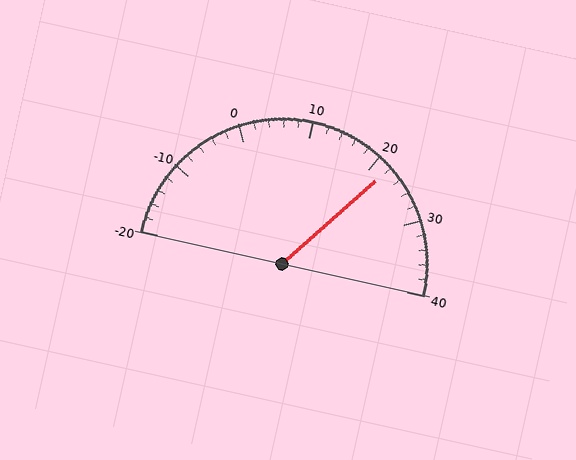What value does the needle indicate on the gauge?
The needle indicates approximately 22.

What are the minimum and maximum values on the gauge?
The gauge ranges from -20 to 40.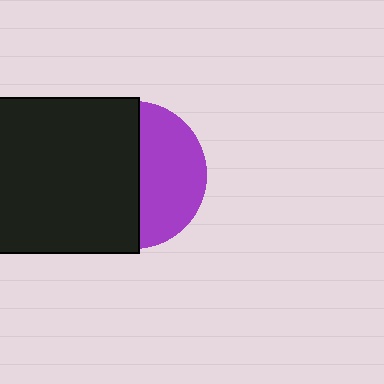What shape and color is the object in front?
The object in front is a black rectangle.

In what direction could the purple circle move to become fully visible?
The purple circle could move right. That would shift it out from behind the black rectangle entirely.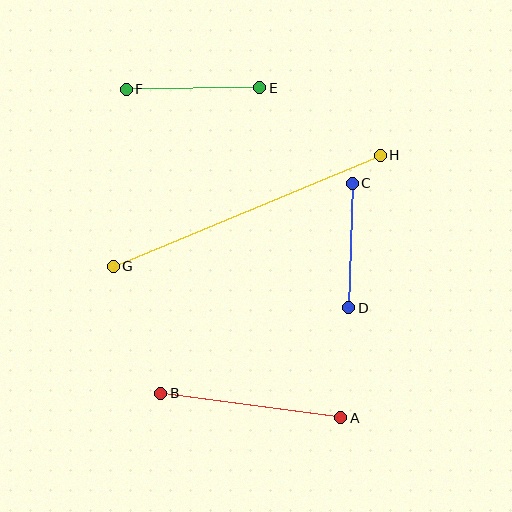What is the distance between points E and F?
The distance is approximately 133 pixels.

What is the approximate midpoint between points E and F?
The midpoint is at approximately (193, 88) pixels.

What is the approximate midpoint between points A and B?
The midpoint is at approximately (251, 405) pixels.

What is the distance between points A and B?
The distance is approximately 182 pixels.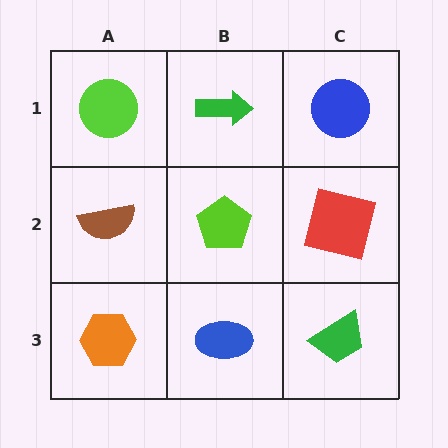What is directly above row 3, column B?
A lime pentagon.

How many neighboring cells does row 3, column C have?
2.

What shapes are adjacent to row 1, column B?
A lime pentagon (row 2, column B), a lime circle (row 1, column A), a blue circle (row 1, column C).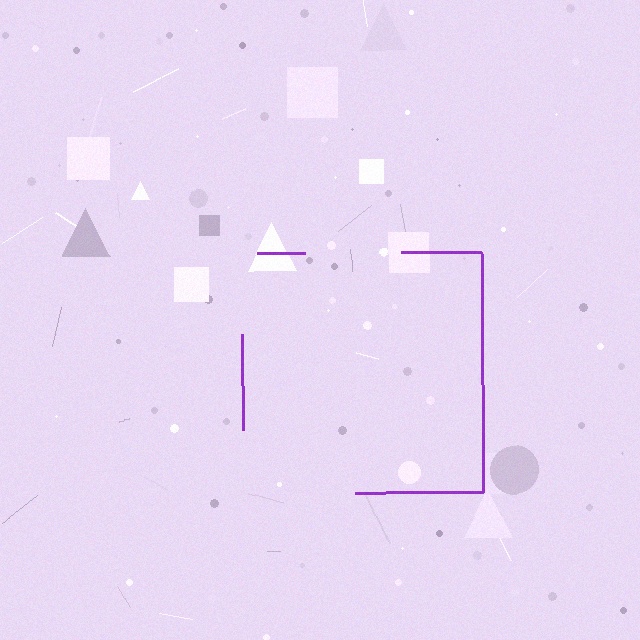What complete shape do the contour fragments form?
The contour fragments form a square.